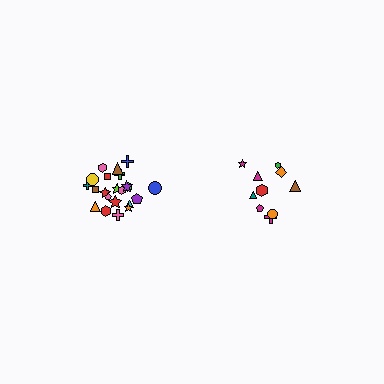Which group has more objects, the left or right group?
The left group.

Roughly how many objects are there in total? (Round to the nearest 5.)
Roughly 30 objects in total.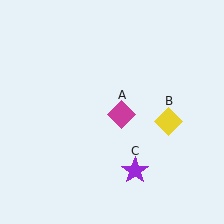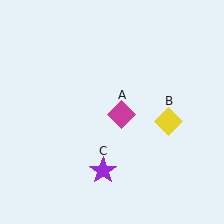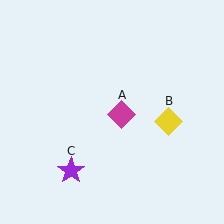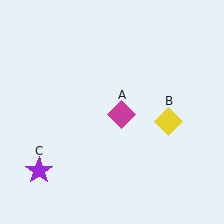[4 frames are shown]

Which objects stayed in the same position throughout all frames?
Magenta diamond (object A) and yellow diamond (object B) remained stationary.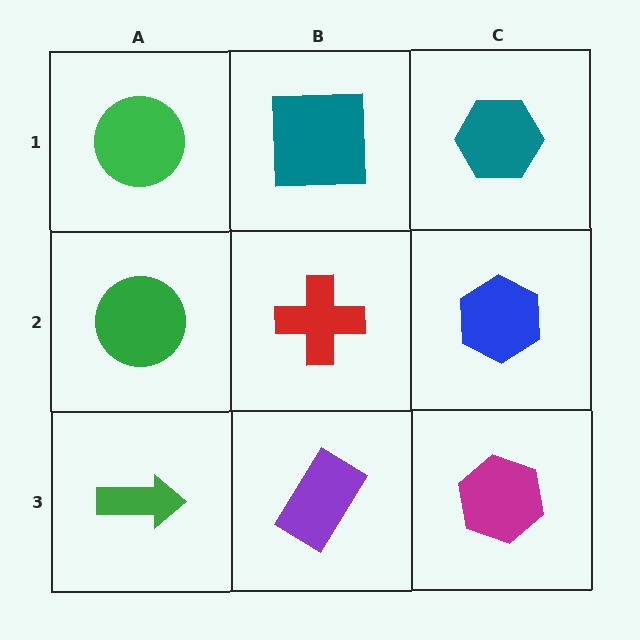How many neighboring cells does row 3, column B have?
3.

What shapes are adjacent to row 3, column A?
A green circle (row 2, column A), a purple rectangle (row 3, column B).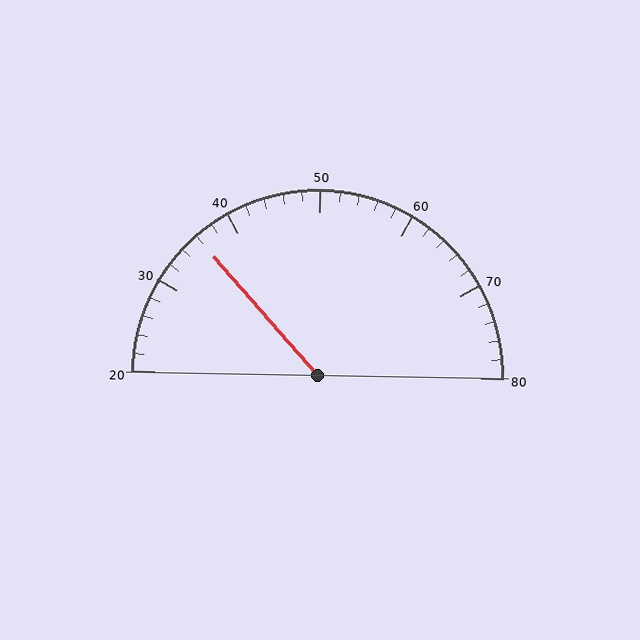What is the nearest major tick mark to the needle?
The nearest major tick mark is 40.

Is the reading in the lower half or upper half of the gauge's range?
The reading is in the lower half of the range (20 to 80).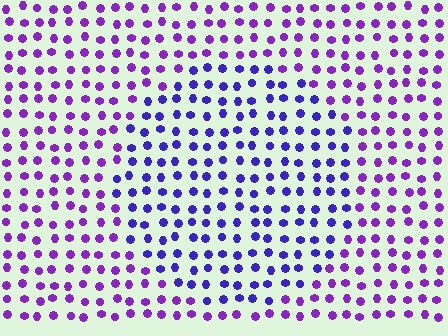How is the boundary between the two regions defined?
The boundary is defined purely by a slight shift in hue (about 31 degrees). Spacing, size, and orientation are identical on both sides.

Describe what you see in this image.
The image is filled with small purple elements in a uniform arrangement. A circle-shaped region is visible where the elements are tinted to a slightly different hue, forming a subtle color boundary.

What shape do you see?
I see a circle.